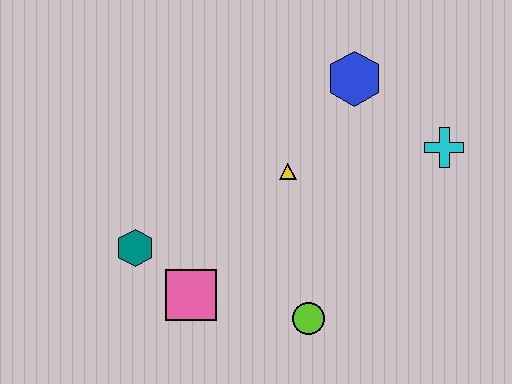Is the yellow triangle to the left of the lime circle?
Yes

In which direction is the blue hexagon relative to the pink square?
The blue hexagon is above the pink square.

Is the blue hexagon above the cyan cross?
Yes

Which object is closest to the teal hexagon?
The pink square is closest to the teal hexagon.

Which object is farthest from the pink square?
The cyan cross is farthest from the pink square.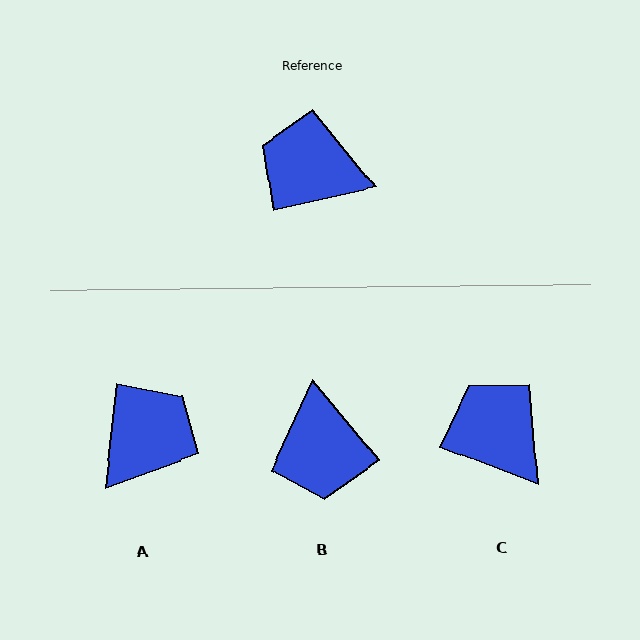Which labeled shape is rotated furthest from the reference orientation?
B, about 116 degrees away.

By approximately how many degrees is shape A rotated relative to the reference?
Approximately 109 degrees clockwise.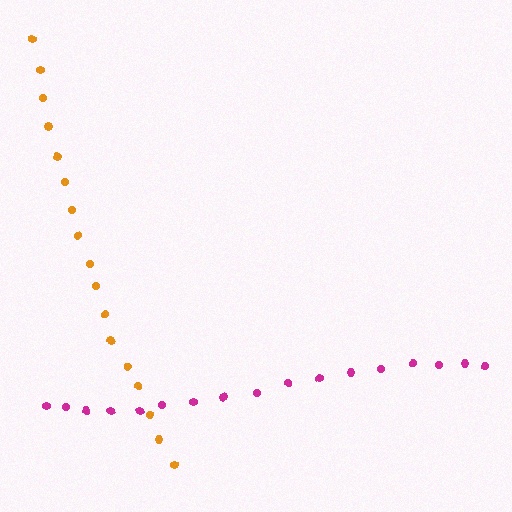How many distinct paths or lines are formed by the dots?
There are 2 distinct paths.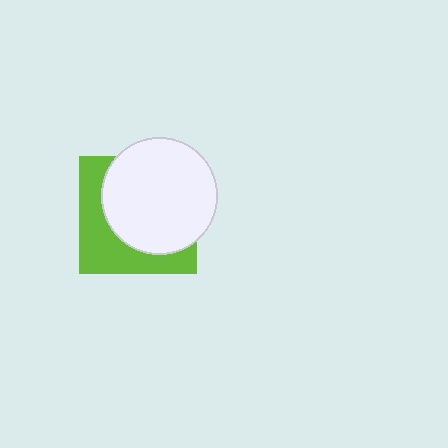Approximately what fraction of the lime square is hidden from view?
Roughly 61% of the lime square is hidden behind the white circle.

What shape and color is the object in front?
The object in front is a white circle.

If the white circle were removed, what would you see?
You would see the complete lime square.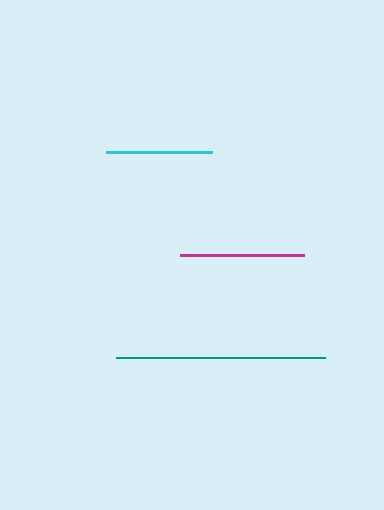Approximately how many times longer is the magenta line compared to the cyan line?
The magenta line is approximately 1.2 times the length of the cyan line.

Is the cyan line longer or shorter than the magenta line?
The magenta line is longer than the cyan line.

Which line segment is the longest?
The teal line is the longest at approximately 209 pixels.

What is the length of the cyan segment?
The cyan segment is approximately 106 pixels long.